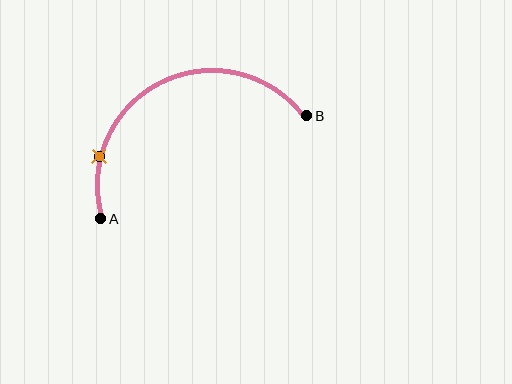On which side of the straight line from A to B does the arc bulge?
The arc bulges above the straight line connecting A and B.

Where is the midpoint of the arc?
The arc midpoint is the point on the curve farthest from the straight line joining A and B. It sits above that line.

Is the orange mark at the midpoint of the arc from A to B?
No. The orange mark lies on the arc but is closer to endpoint A. The arc midpoint would be at the point on the curve equidistant along the arc from both A and B.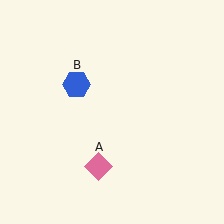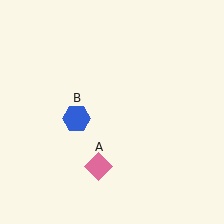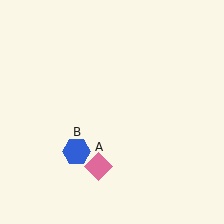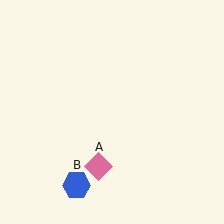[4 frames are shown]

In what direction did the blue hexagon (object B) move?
The blue hexagon (object B) moved down.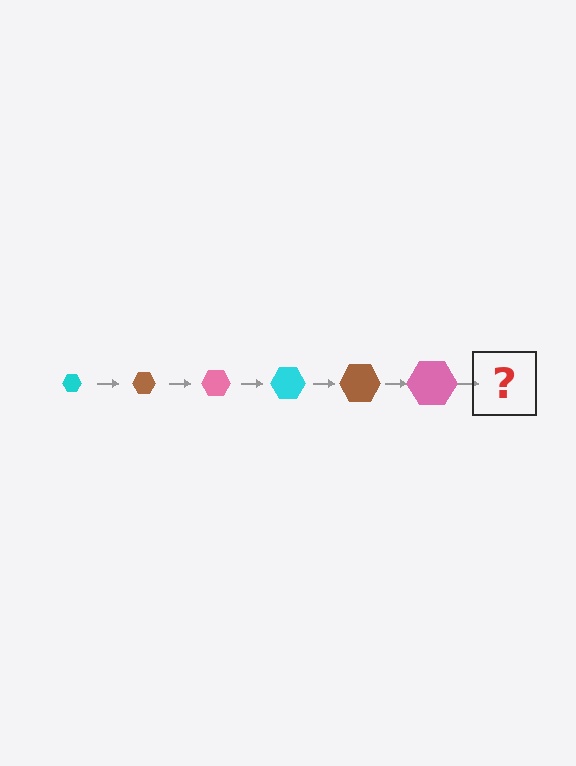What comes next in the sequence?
The next element should be a cyan hexagon, larger than the previous one.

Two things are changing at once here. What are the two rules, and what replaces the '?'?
The two rules are that the hexagon grows larger each step and the color cycles through cyan, brown, and pink. The '?' should be a cyan hexagon, larger than the previous one.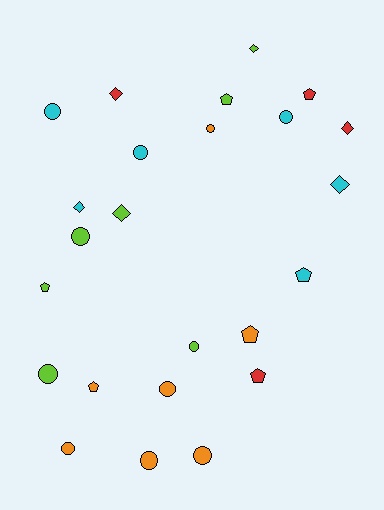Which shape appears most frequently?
Circle, with 11 objects.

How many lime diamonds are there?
There are 2 lime diamonds.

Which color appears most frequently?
Orange, with 7 objects.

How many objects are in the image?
There are 24 objects.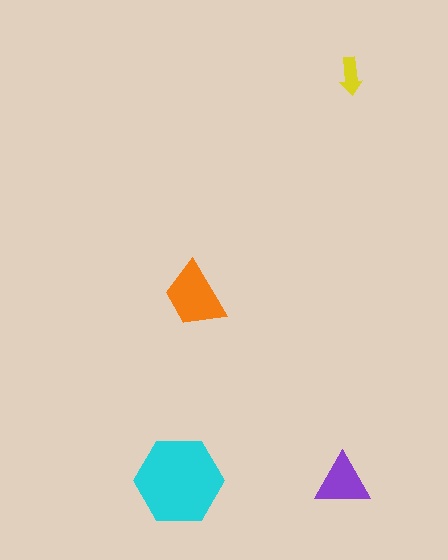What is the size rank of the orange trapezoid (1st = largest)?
2nd.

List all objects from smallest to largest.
The yellow arrow, the purple triangle, the orange trapezoid, the cyan hexagon.